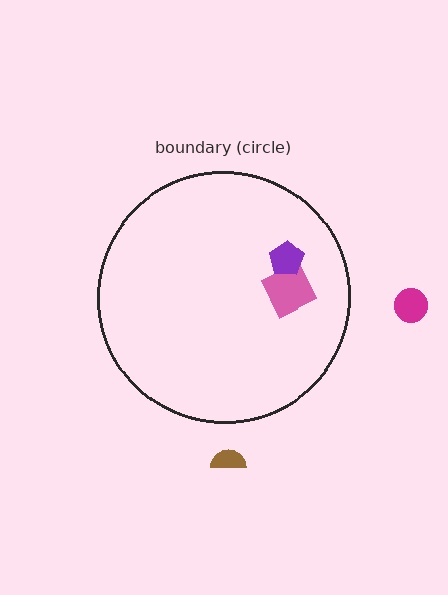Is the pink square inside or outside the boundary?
Inside.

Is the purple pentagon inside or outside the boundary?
Inside.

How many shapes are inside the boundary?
2 inside, 2 outside.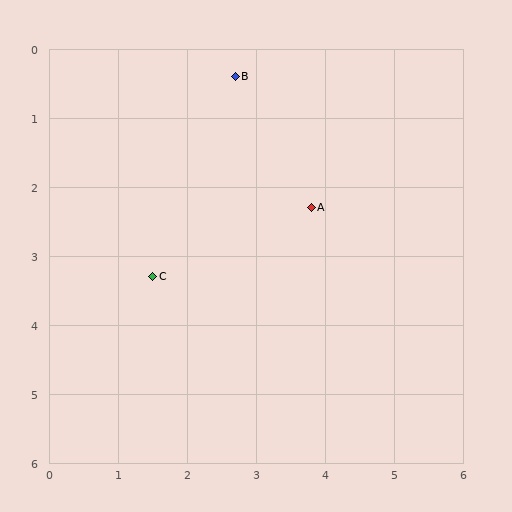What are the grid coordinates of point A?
Point A is at approximately (3.8, 2.3).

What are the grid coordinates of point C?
Point C is at approximately (1.5, 3.3).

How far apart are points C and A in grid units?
Points C and A are about 2.5 grid units apart.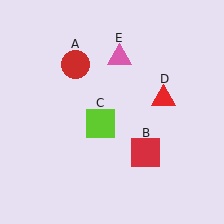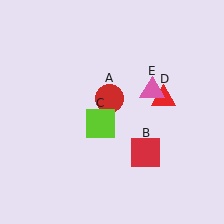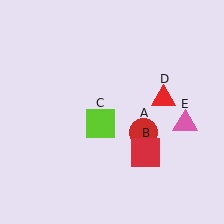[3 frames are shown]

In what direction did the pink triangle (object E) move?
The pink triangle (object E) moved down and to the right.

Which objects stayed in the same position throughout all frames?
Red square (object B) and lime square (object C) and red triangle (object D) remained stationary.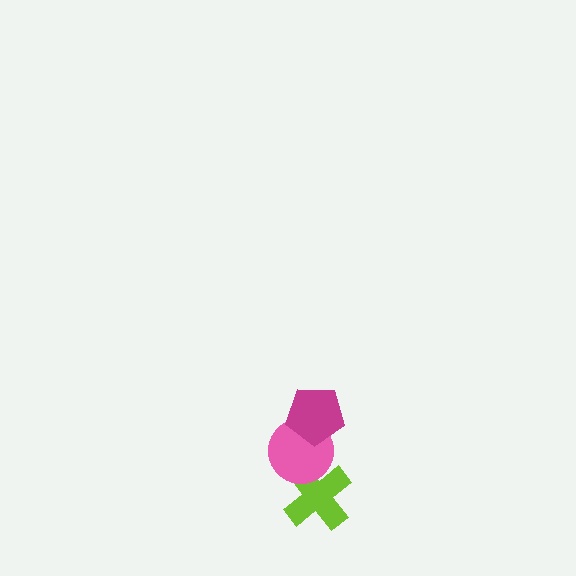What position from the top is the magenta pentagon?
The magenta pentagon is 1st from the top.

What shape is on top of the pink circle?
The magenta pentagon is on top of the pink circle.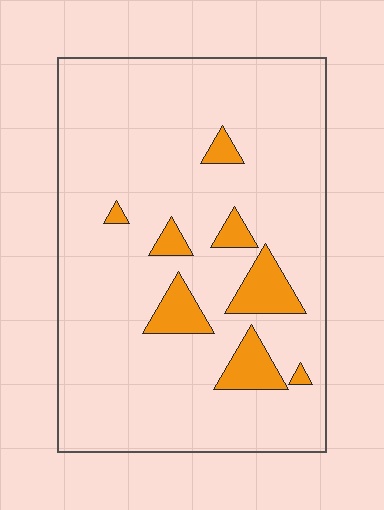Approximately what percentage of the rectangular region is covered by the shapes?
Approximately 10%.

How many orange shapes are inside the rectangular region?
8.